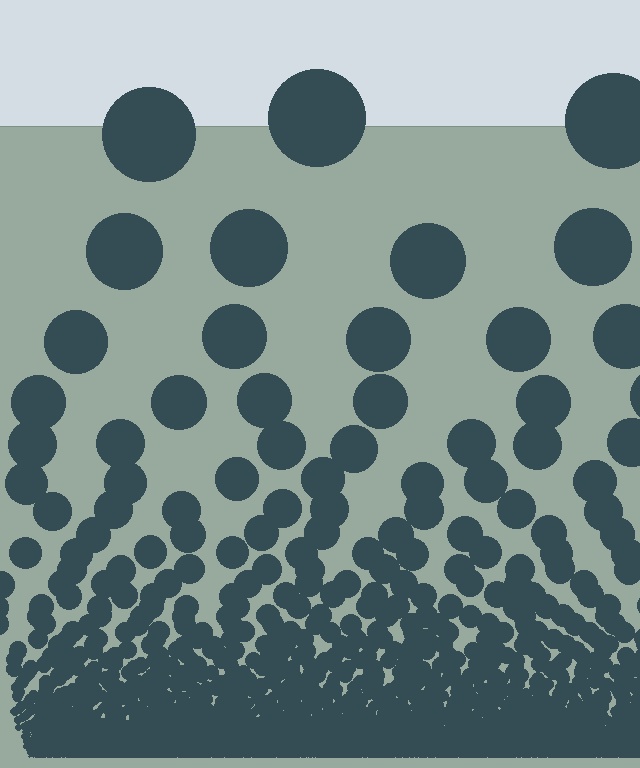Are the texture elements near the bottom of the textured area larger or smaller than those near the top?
Smaller. The gradient is inverted — elements near the bottom are smaller and denser.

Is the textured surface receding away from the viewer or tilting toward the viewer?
The surface appears to tilt toward the viewer. Texture elements get larger and sparser toward the top.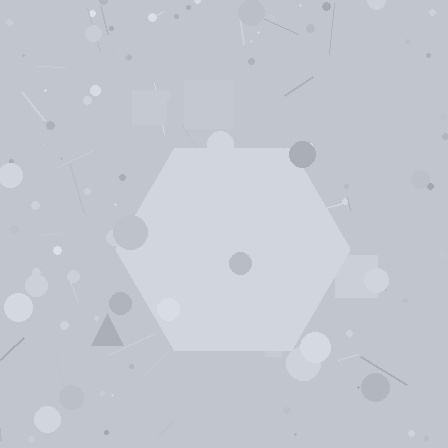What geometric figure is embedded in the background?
A hexagon is embedded in the background.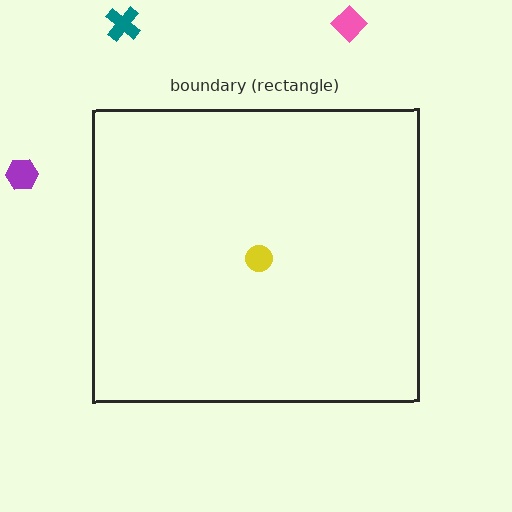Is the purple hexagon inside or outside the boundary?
Outside.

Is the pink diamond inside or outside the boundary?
Outside.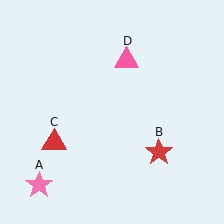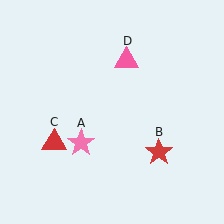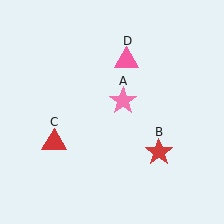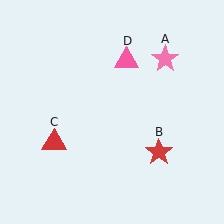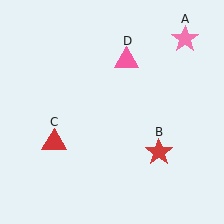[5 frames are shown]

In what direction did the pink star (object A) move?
The pink star (object A) moved up and to the right.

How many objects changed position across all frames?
1 object changed position: pink star (object A).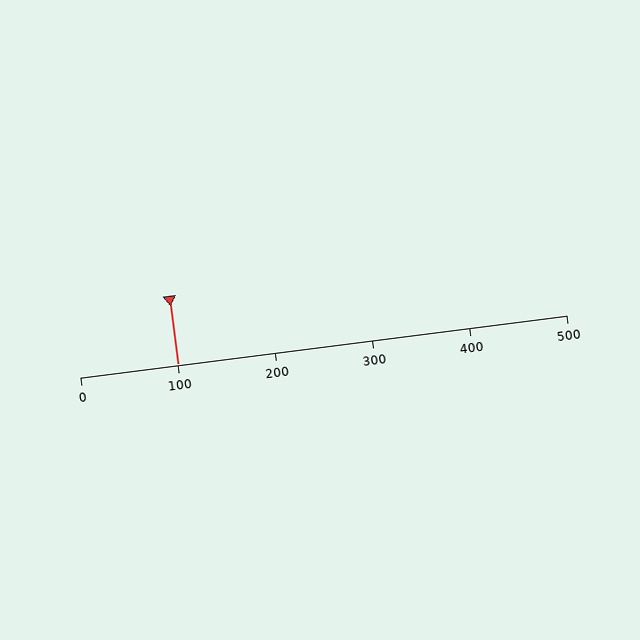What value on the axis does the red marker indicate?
The marker indicates approximately 100.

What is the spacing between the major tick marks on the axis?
The major ticks are spaced 100 apart.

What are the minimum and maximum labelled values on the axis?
The axis runs from 0 to 500.